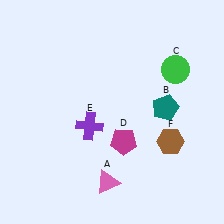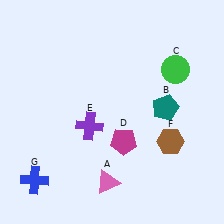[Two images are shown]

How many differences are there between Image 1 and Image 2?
There is 1 difference between the two images.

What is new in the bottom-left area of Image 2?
A blue cross (G) was added in the bottom-left area of Image 2.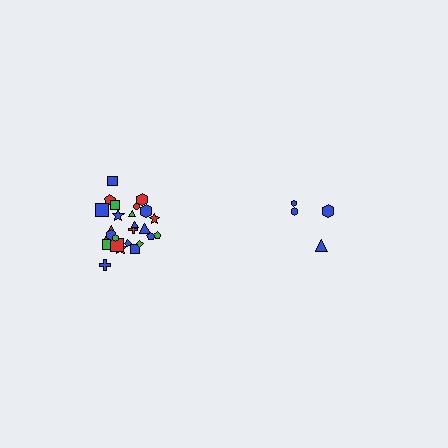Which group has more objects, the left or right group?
The left group.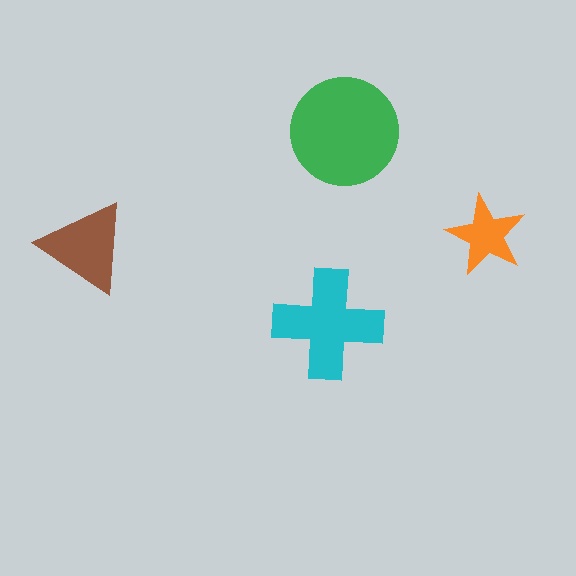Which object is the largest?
The green circle.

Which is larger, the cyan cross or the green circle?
The green circle.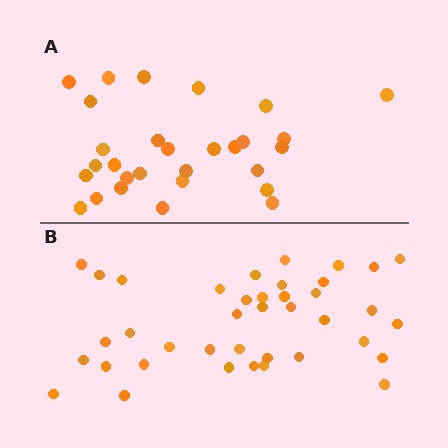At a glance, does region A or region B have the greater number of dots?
Region B (the bottom region) has more dots.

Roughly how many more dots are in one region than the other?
Region B has roughly 10 or so more dots than region A.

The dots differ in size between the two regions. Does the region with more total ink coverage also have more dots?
No. Region A has more total ink coverage because its dots are larger, but region B actually contains more individual dots. Total area can be misleading — the number of items is what matters here.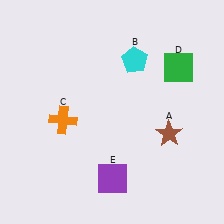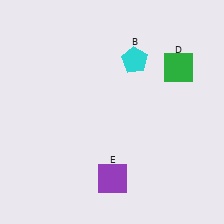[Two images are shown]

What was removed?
The brown star (A), the orange cross (C) were removed in Image 2.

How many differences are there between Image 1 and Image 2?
There are 2 differences between the two images.